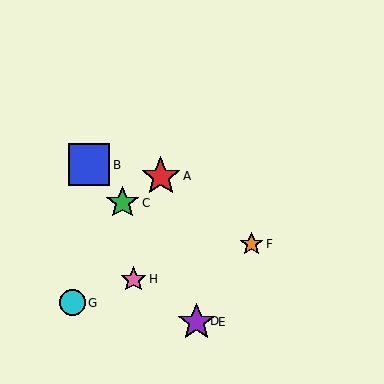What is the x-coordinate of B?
Object B is at x≈89.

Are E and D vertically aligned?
Yes, both are at x≈196.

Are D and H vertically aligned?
No, D is at x≈196 and H is at x≈134.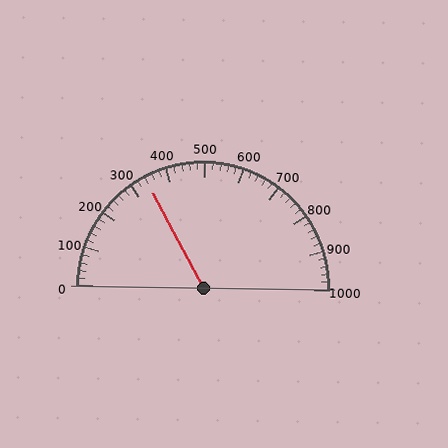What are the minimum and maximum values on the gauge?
The gauge ranges from 0 to 1000.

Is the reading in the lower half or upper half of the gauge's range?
The reading is in the lower half of the range (0 to 1000).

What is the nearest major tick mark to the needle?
The nearest major tick mark is 300.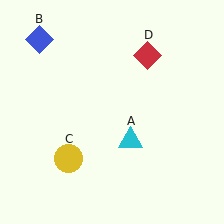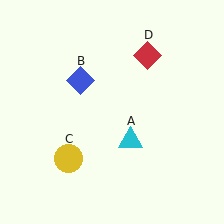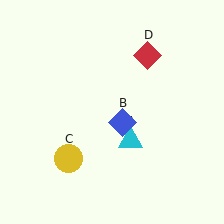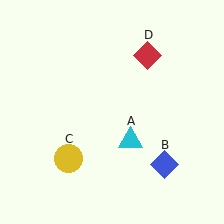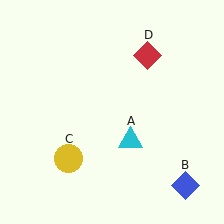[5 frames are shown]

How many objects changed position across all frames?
1 object changed position: blue diamond (object B).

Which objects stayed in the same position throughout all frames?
Cyan triangle (object A) and yellow circle (object C) and red diamond (object D) remained stationary.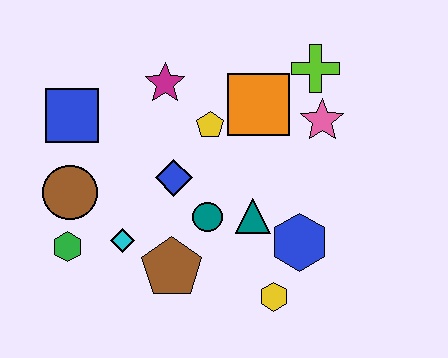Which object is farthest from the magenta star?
The yellow hexagon is farthest from the magenta star.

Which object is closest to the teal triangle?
The teal circle is closest to the teal triangle.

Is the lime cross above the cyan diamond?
Yes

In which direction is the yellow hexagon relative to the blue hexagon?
The yellow hexagon is below the blue hexagon.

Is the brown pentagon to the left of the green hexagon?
No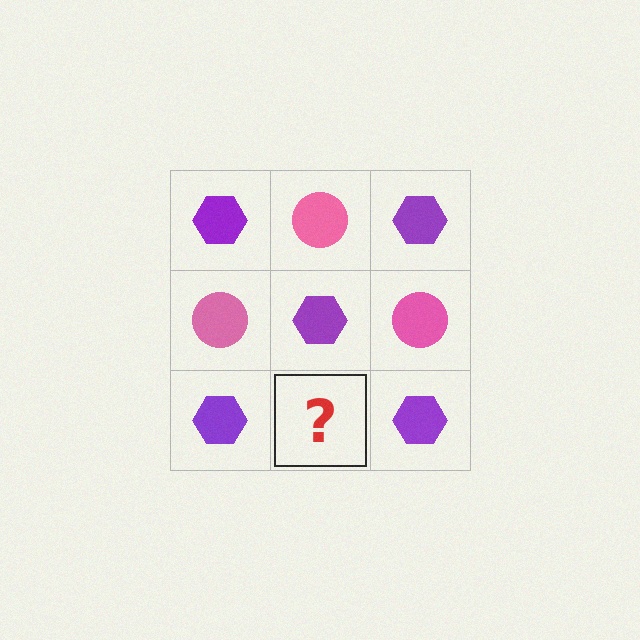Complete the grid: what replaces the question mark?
The question mark should be replaced with a pink circle.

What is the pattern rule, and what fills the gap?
The rule is that it alternates purple hexagon and pink circle in a checkerboard pattern. The gap should be filled with a pink circle.